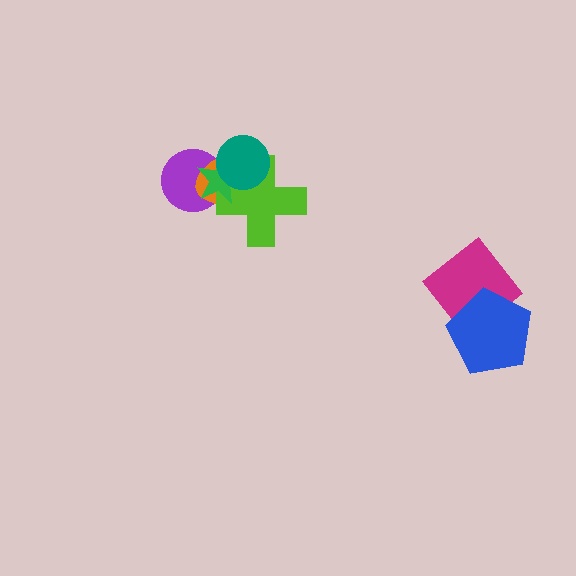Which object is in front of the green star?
The teal circle is in front of the green star.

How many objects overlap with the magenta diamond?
1 object overlaps with the magenta diamond.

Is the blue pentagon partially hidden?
No, no other shape covers it.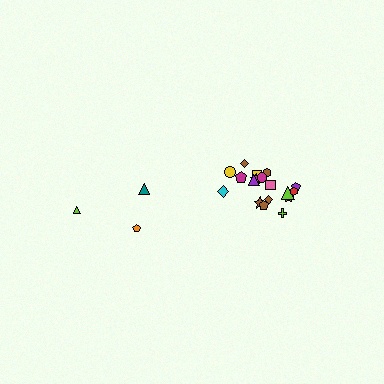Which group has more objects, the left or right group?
The right group.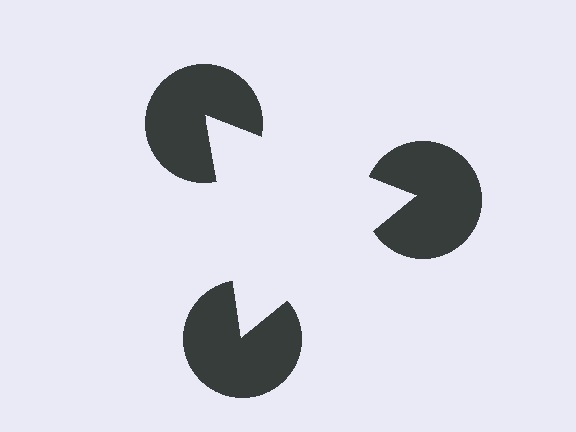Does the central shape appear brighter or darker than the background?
It typically appears slightly brighter than the background, even though no actual brightness change is drawn.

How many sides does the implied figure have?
3 sides.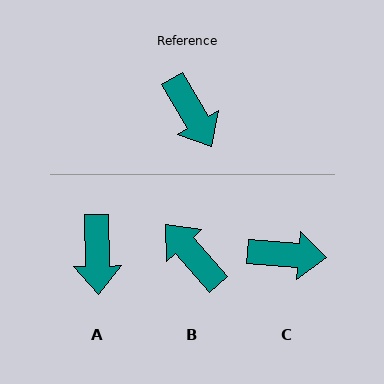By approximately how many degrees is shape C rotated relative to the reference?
Approximately 55 degrees counter-clockwise.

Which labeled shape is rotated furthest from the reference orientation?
B, about 169 degrees away.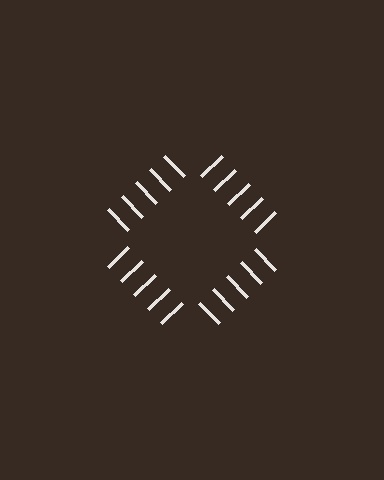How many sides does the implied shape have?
4 sides — the line-ends trace a square.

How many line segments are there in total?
20 — 5 along each of the 4 edges.